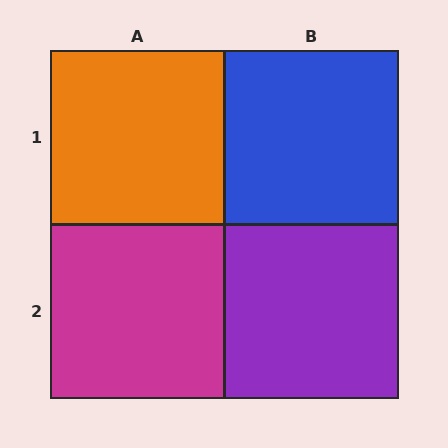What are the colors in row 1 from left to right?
Orange, blue.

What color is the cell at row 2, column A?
Magenta.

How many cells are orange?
1 cell is orange.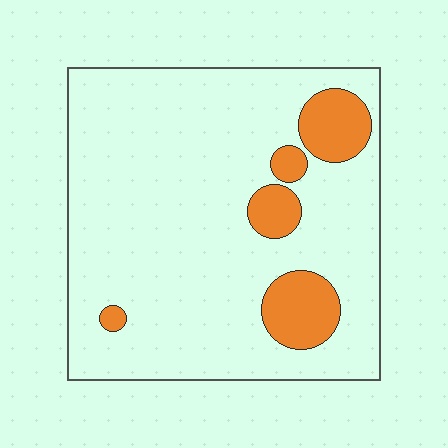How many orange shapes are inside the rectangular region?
5.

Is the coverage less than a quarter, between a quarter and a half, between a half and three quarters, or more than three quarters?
Less than a quarter.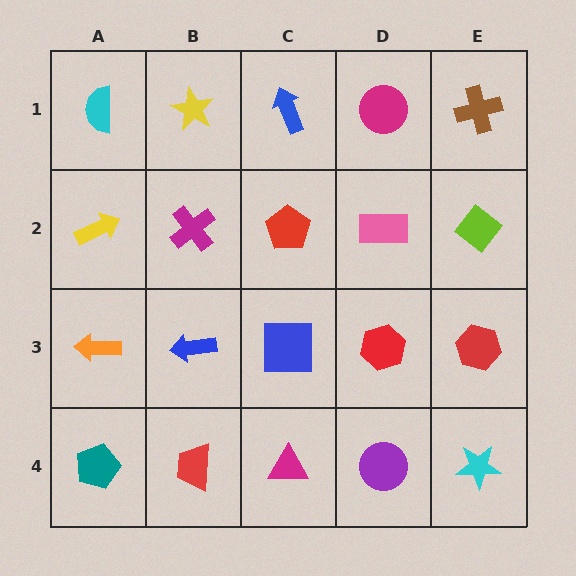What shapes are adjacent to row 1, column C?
A red pentagon (row 2, column C), a yellow star (row 1, column B), a magenta circle (row 1, column D).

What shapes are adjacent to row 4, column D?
A red hexagon (row 3, column D), a magenta triangle (row 4, column C), a cyan star (row 4, column E).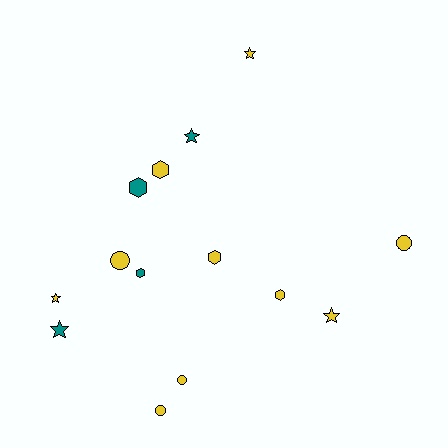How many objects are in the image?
There are 14 objects.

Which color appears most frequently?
Yellow, with 10 objects.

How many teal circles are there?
There are no teal circles.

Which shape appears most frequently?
Star, with 5 objects.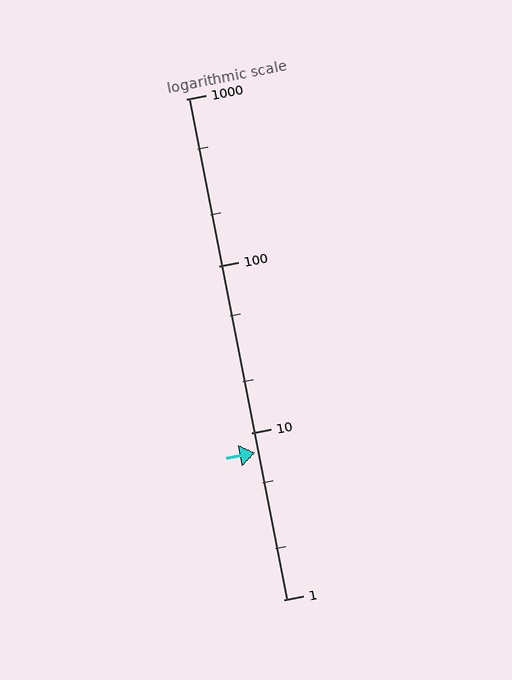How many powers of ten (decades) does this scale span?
The scale spans 3 decades, from 1 to 1000.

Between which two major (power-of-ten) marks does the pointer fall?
The pointer is between 1 and 10.